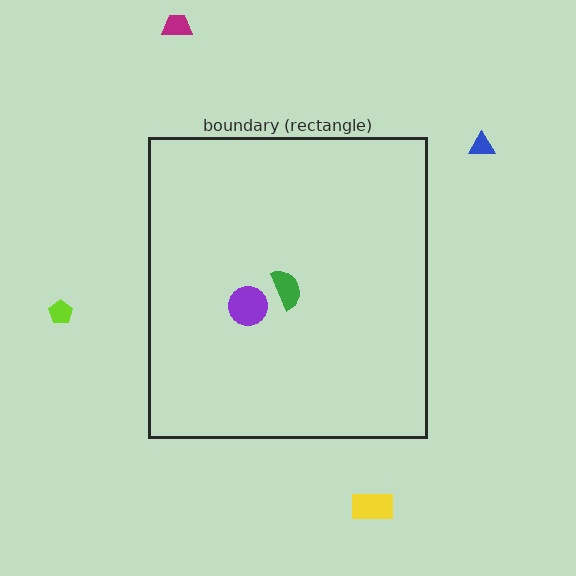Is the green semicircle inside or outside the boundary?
Inside.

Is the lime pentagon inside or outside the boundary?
Outside.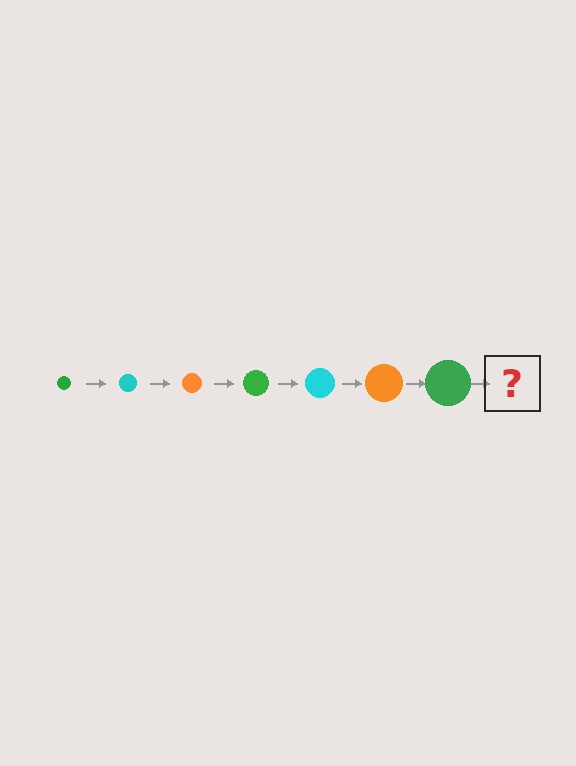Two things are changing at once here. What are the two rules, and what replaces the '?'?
The two rules are that the circle grows larger each step and the color cycles through green, cyan, and orange. The '?' should be a cyan circle, larger than the previous one.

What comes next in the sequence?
The next element should be a cyan circle, larger than the previous one.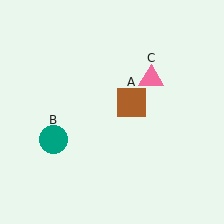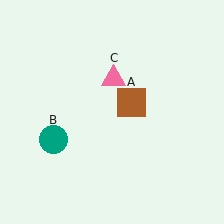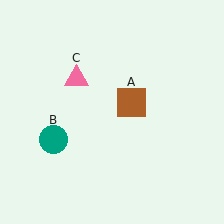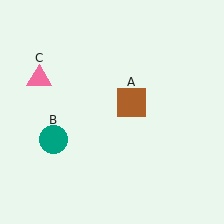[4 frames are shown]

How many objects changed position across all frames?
1 object changed position: pink triangle (object C).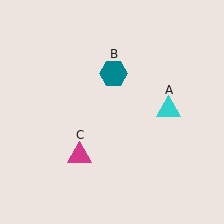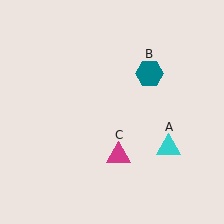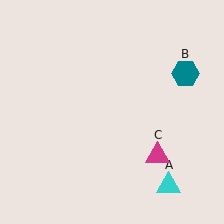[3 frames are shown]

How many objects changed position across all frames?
3 objects changed position: cyan triangle (object A), teal hexagon (object B), magenta triangle (object C).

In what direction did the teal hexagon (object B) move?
The teal hexagon (object B) moved right.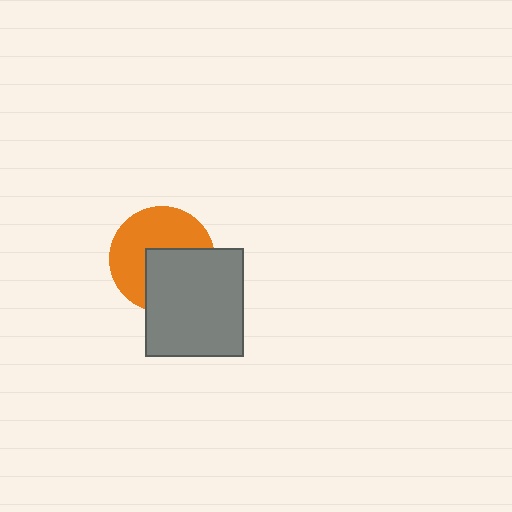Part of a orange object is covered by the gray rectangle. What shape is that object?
It is a circle.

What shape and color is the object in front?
The object in front is a gray rectangle.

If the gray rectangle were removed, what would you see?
You would see the complete orange circle.